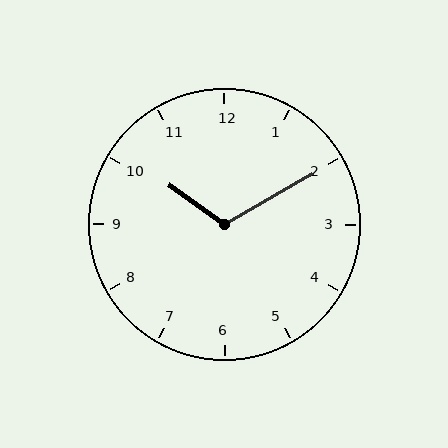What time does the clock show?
10:10.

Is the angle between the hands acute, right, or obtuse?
It is obtuse.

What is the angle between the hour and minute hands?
Approximately 115 degrees.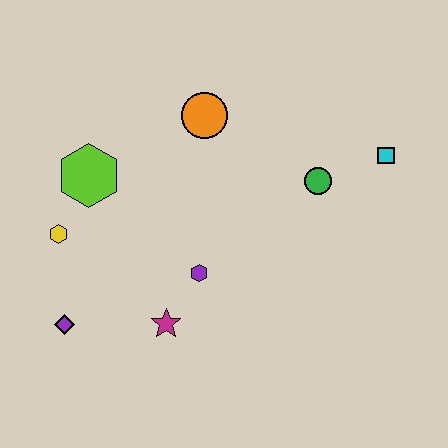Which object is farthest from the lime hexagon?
The cyan square is farthest from the lime hexagon.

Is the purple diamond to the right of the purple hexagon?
No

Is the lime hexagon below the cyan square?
Yes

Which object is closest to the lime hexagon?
The yellow hexagon is closest to the lime hexagon.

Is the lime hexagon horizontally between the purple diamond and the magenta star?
Yes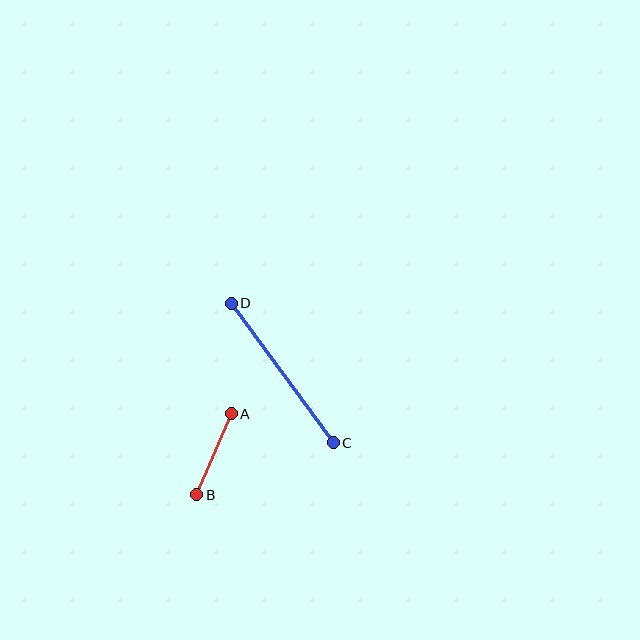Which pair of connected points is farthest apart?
Points C and D are farthest apart.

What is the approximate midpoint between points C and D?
The midpoint is at approximately (282, 373) pixels.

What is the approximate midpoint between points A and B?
The midpoint is at approximately (214, 454) pixels.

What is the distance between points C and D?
The distance is approximately 173 pixels.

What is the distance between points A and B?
The distance is approximately 88 pixels.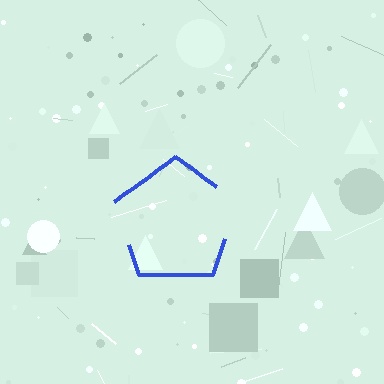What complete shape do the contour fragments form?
The contour fragments form a pentagon.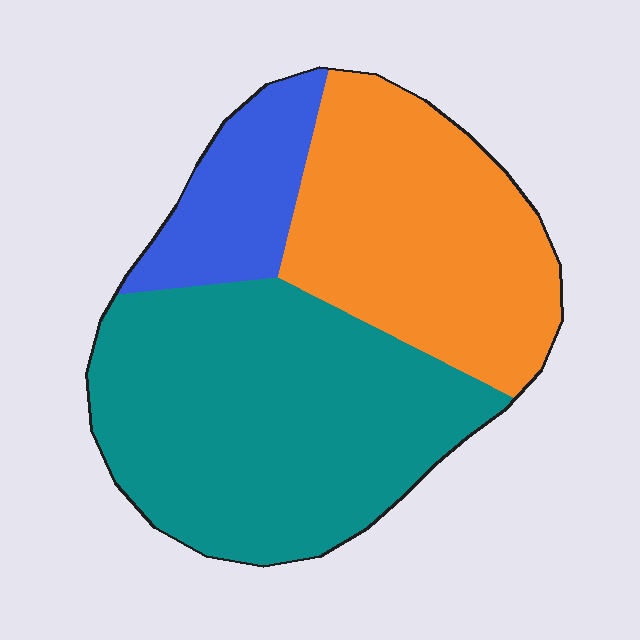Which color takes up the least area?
Blue, at roughly 15%.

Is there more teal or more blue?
Teal.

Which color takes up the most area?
Teal, at roughly 50%.